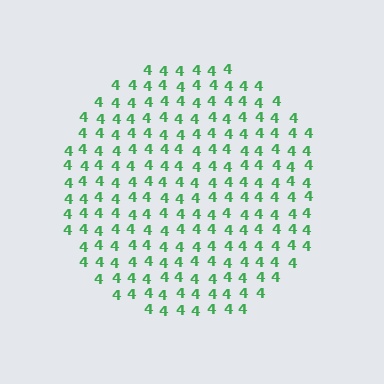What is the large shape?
The large shape is a circle.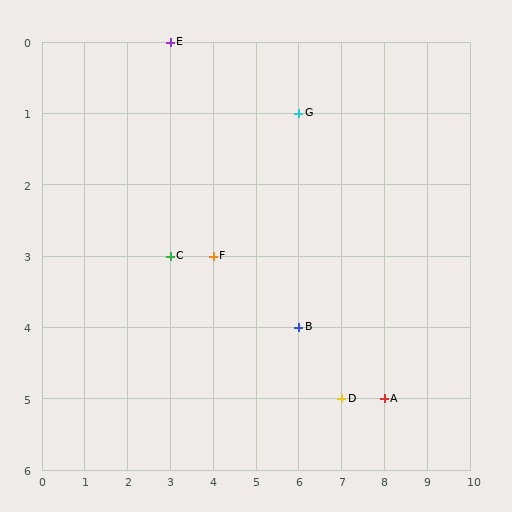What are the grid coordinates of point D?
Point D is at grid coordinates (7, 5).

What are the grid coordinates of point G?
Point G is at grid coordinates (6, 1).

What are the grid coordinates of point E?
Point E is at grid coordinates (3, 0).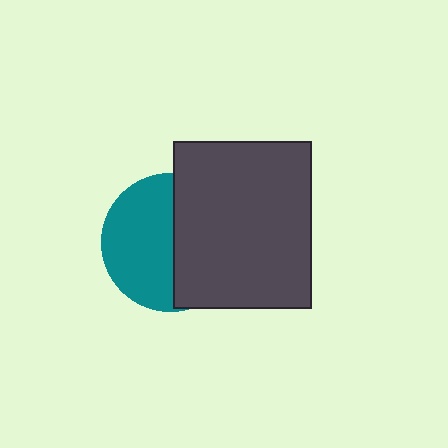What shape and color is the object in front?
The object in front is a dark gray rectangle.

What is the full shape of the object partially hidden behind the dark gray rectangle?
The partially hidden object is a teal circle.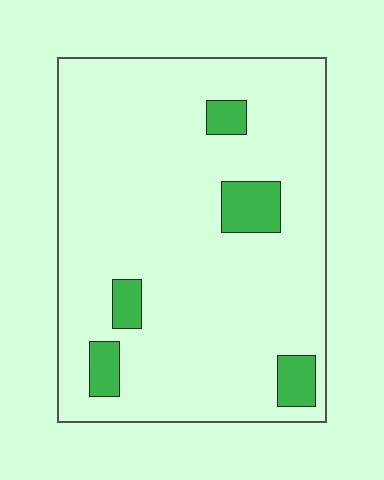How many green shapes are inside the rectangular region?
5.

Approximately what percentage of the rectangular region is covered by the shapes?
Approximately 10%.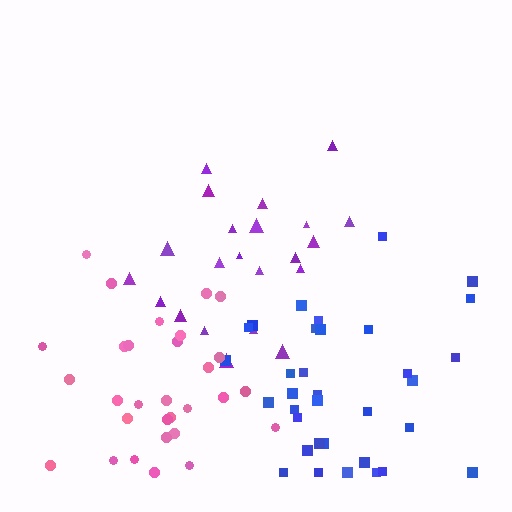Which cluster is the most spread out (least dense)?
Pink.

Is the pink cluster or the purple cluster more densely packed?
Purple.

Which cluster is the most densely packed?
Blue.